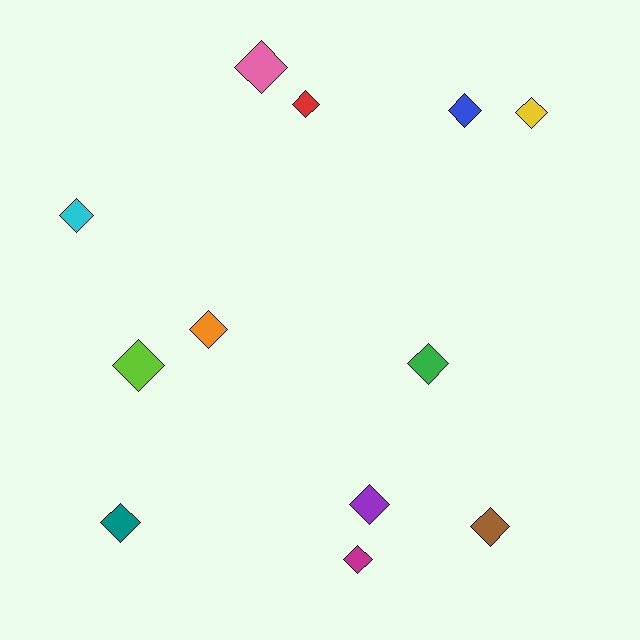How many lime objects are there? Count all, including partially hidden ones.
There is 1 lime object.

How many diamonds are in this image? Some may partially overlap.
There are 12 diamonds.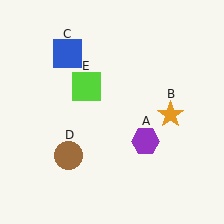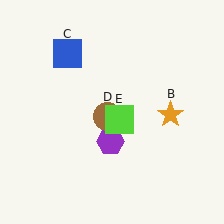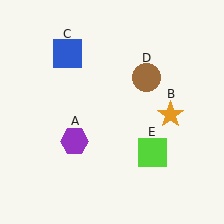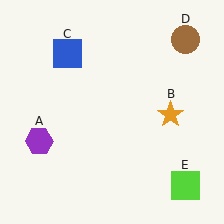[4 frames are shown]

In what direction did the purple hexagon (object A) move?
The purple hexagon (object A) moved left.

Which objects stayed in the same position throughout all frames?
Orange star (object B) and blue square (object C) remained stationary.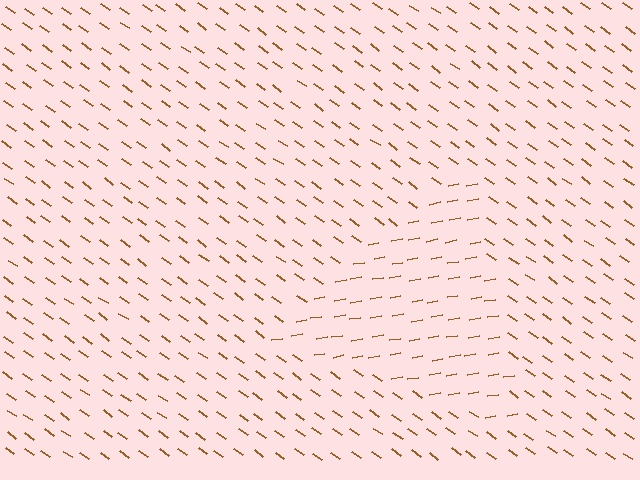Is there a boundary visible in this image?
Yes, there is a texture boundary formed by a change in line orientation.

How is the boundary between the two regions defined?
The boundary is defined purely by a change in line orientation (approximately 45 degrees difference). All lines are the same color and thickness.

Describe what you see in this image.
The image is filled with small brown line segments. A triangle region in the image has lines oriented differently from the surrounding lines, creating a visible texture boundary.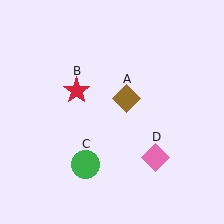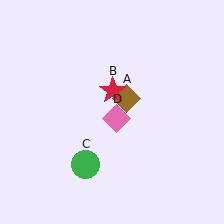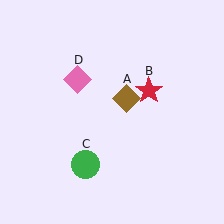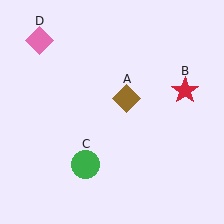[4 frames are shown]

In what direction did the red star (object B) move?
The red star (object B) moved right.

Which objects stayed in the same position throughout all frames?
Brown diamond (object A) and green circle (object C) remained stationary.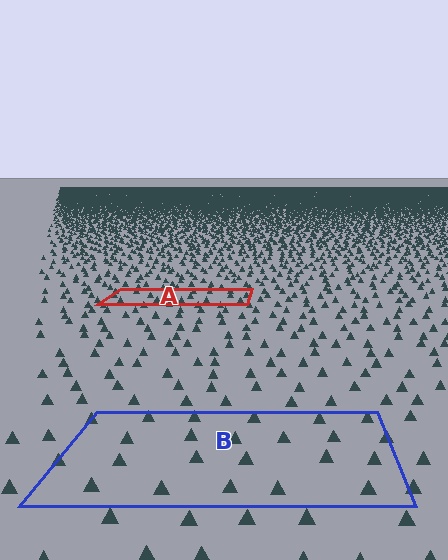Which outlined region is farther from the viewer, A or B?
Region A is farther from the viewer — the texture elements inside it appear smaller and more densely packed.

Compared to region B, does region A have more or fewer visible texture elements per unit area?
Region A has more texture elements per unit area — they are packed more densely because it is farther away.